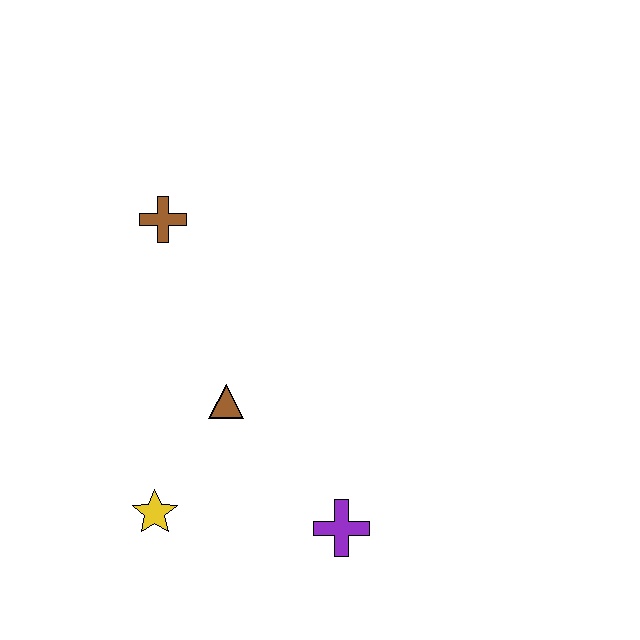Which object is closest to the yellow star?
The brown triangle is closest to the yellow star.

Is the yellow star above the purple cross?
Yes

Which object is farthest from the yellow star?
The brown cross is farthest from the yellow star.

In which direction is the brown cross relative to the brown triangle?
The brown cross is above the brown triangle.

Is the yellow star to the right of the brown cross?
No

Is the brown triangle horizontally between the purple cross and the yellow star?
Yes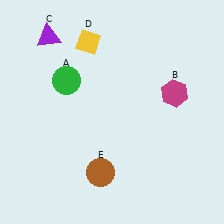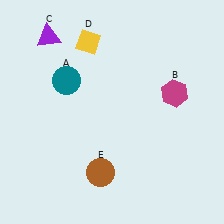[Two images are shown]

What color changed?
The circle (A) changed from green in Image 1 to teal in Image 2.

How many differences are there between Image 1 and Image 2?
There is 1 difference between the two images.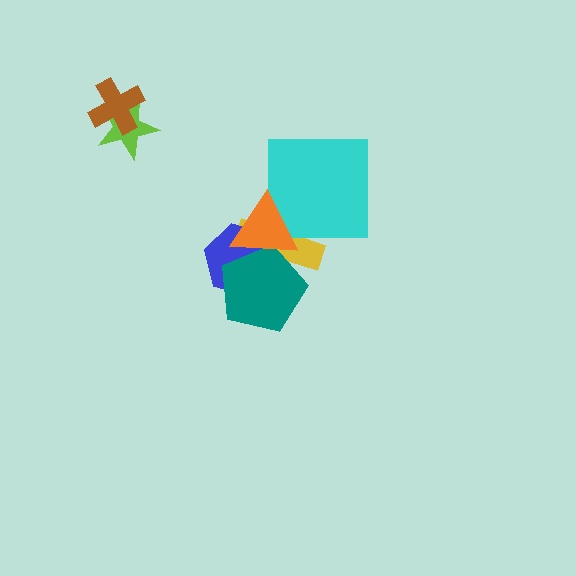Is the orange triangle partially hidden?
No, no other shape covers it.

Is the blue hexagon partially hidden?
Yes, it is partially covered by another shape.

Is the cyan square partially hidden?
Yes, it is partially covered by another shape.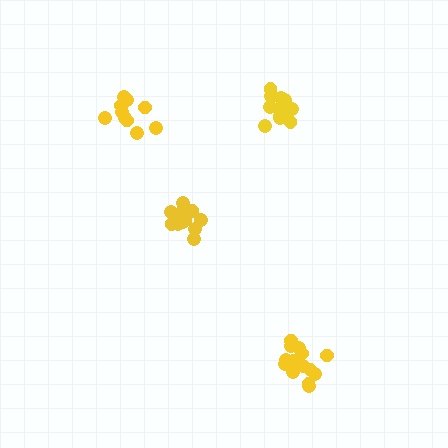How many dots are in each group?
Group 1: 14 dots, Group 2: 13 dots, Group 3: 12 dots, Group 4: 10 dots (49 total).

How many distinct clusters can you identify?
There are 4 distinct clusters.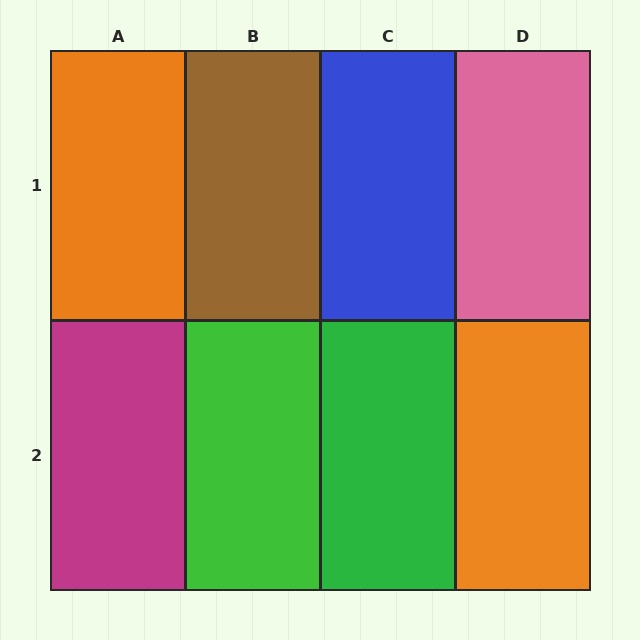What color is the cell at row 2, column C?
Green.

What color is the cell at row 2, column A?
Magenta.